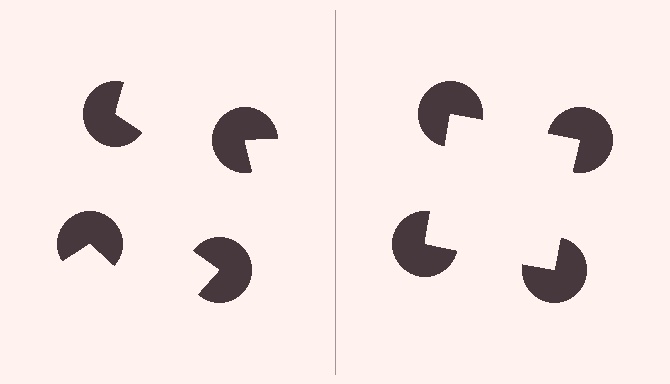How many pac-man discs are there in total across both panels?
8 — 4 on each side.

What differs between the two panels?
The pac-man discs are positioned identically on both sides; only the wedge orientations differ. On the right they align to a square; on the left they are misaligned.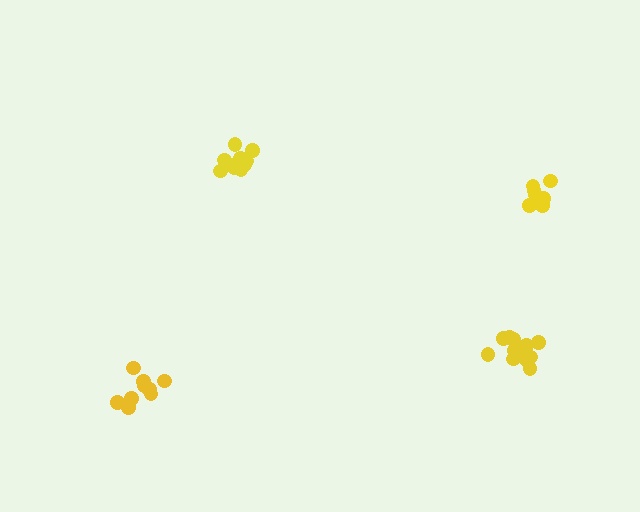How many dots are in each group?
Group 1: 9 dots, Group 2: 8 dots, Group 3: 12 dots, Group 4: 11 dots (40 total).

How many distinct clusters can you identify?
There are 4 distinct clusters.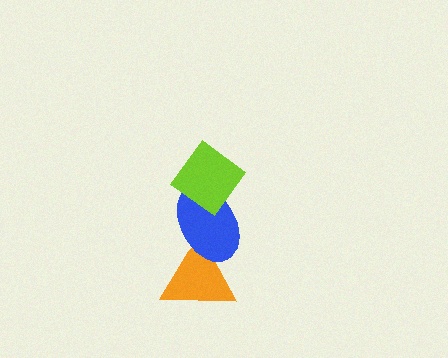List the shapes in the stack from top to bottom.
From top to bottom: the lime diamond, the blue ellipse, the orange triangle.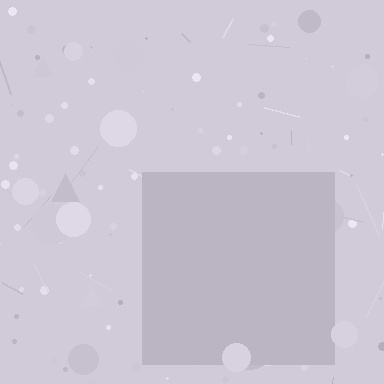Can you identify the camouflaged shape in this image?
The camouflaged shape is a square.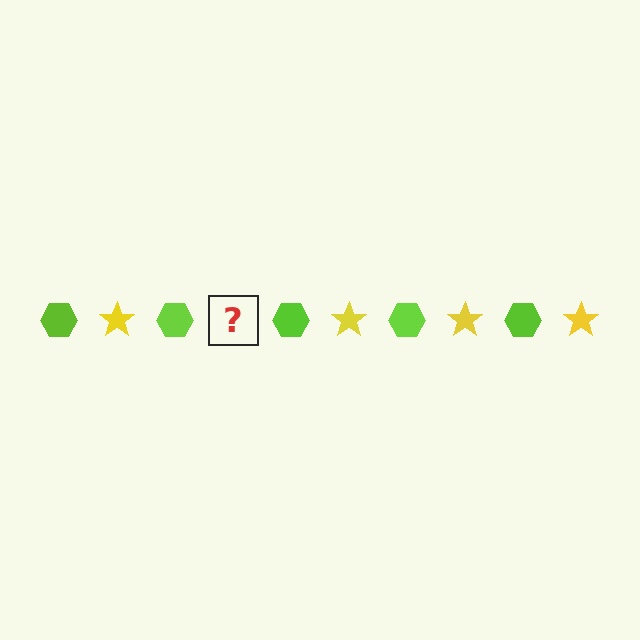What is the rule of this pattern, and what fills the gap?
The rule is that the pattern alternates between lime hexagon and yellow star. The gap should be filled with a yellow star.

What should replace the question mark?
The question mark should be replaced with a yellow star.